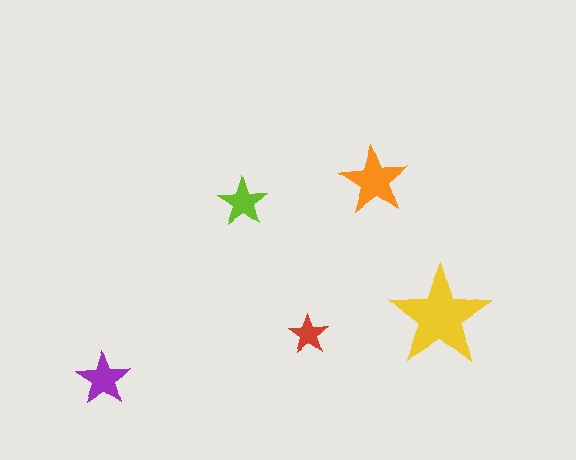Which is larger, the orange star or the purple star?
The orange one.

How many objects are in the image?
There are 5 objects in the image.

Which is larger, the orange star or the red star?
The orange one.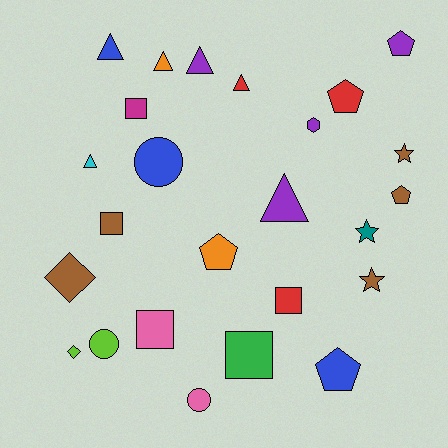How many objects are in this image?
There are 25 objects.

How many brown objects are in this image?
There are 5 brown objects.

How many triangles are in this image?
There are 6 triangles.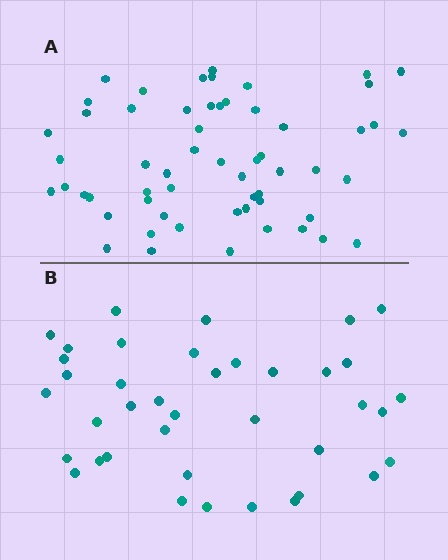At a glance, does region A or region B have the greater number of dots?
Region A (the top region) has more dots.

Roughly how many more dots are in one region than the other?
Region A has approximately 20 more dots than region B.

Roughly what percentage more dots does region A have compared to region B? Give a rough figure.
About 50% more.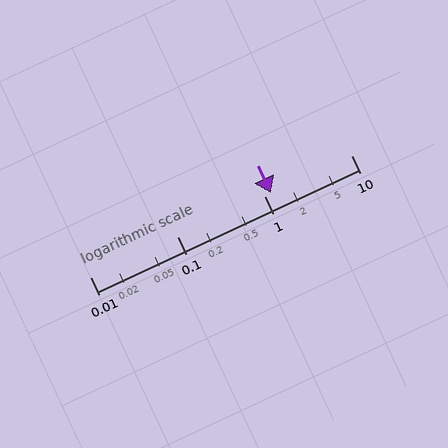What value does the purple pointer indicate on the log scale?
The pointer indicates approximately 1.2.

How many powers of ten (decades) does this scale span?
The scale spans 3 decades, from 0.01 to 10.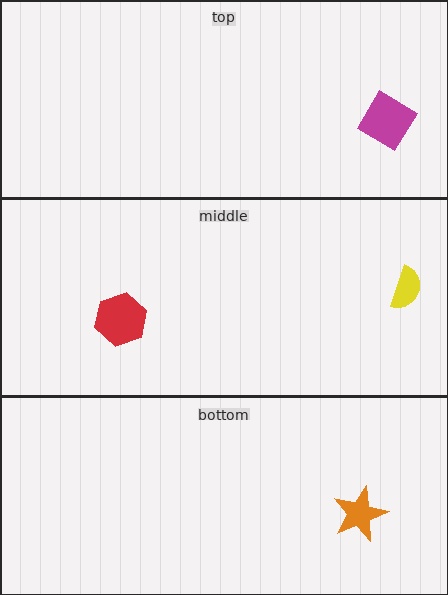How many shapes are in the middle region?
2.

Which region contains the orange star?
The bottom region.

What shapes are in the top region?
The magenta diamond.